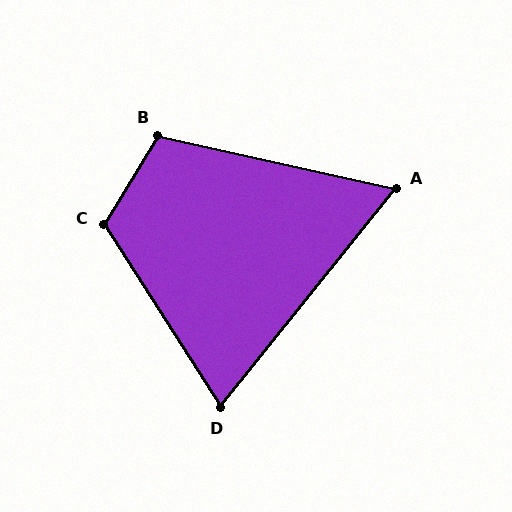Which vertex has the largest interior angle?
C, at approximately 116 degrees.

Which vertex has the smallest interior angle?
A, at approximately 64 degrees.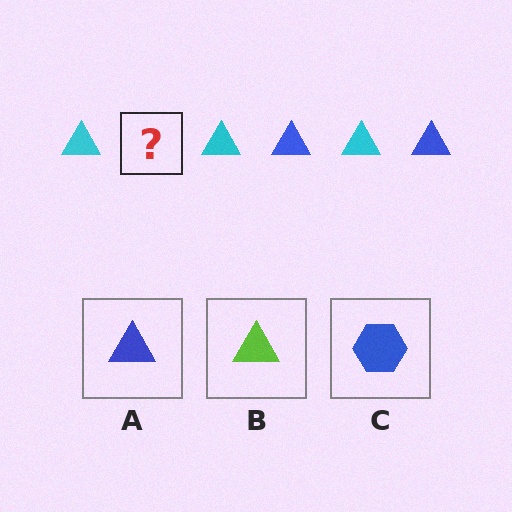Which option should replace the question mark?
Option A.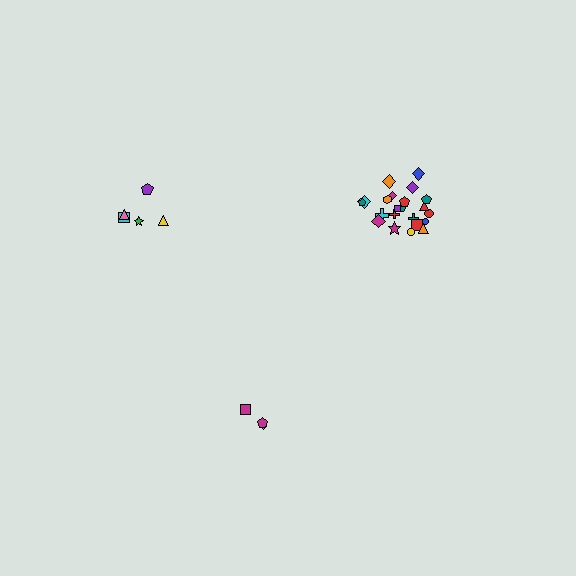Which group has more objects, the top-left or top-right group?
The top-right group.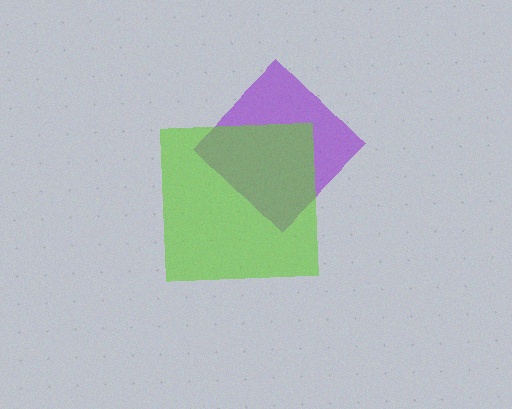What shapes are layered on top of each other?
The layered shapes are: a purple diamond, a lime square.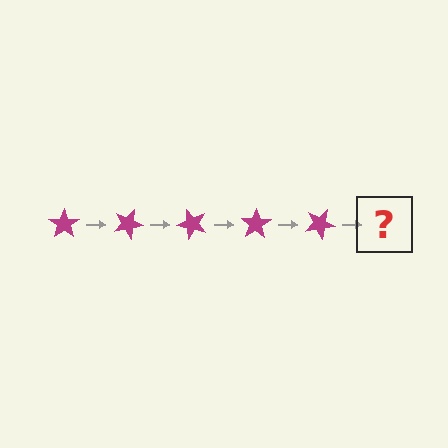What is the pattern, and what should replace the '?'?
The pattern is that the star rotates 25 degrees each step. The '?' should be a magenta star rotated 125 degrees.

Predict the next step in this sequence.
The next step is a magenta star rotated 125 degrees.